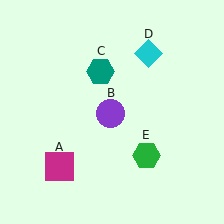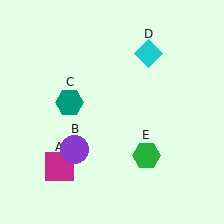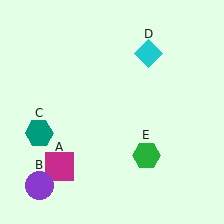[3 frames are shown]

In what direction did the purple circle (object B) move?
The purple circle (object B) moved down and to the left.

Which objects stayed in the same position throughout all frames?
Magenta square (object A) and cyan diamond (object D) and green hexagon (object E) remained stationary.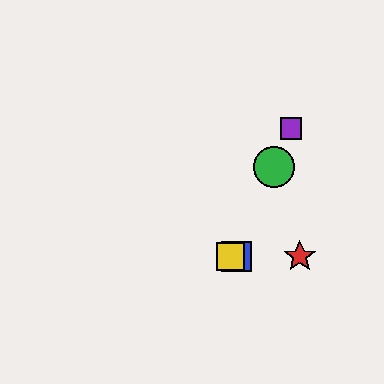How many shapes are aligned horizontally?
3 shapes (the red star, the blue square, the yellow square) are aligned horizontally.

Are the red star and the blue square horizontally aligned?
Yes, both are at y≈256.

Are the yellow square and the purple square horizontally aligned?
No, the yellow square is at y≈256 and the purple square is at y≈129.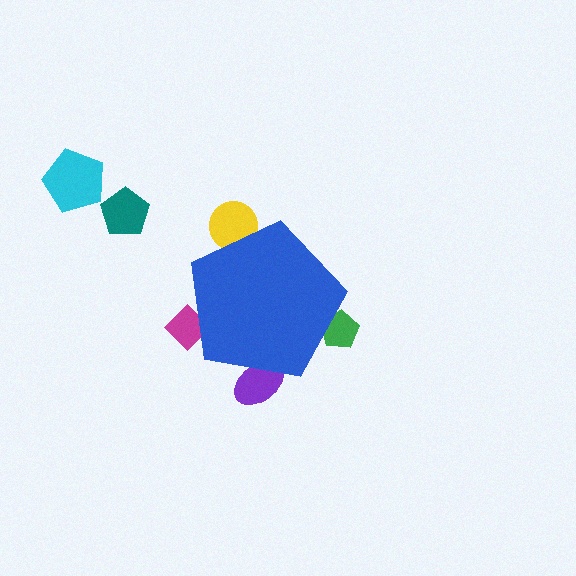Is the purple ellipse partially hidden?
Yes, the purple ellipse is partially hidden behind the blue pentagon.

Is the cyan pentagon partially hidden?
No, the cyan pentagon is fully visible.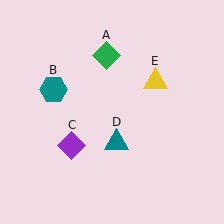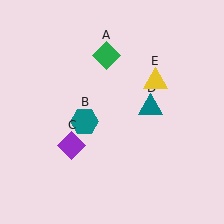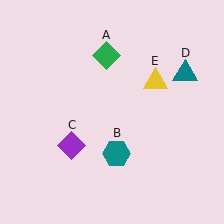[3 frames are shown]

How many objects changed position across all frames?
2 objects changed position: teal hexagon (object B), teal triangle (object D).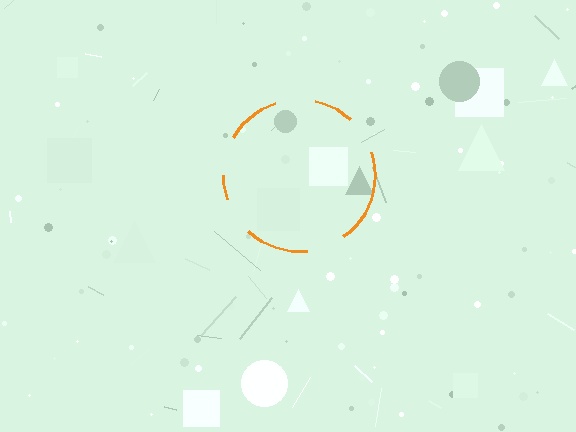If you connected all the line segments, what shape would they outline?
They would outline a circle.